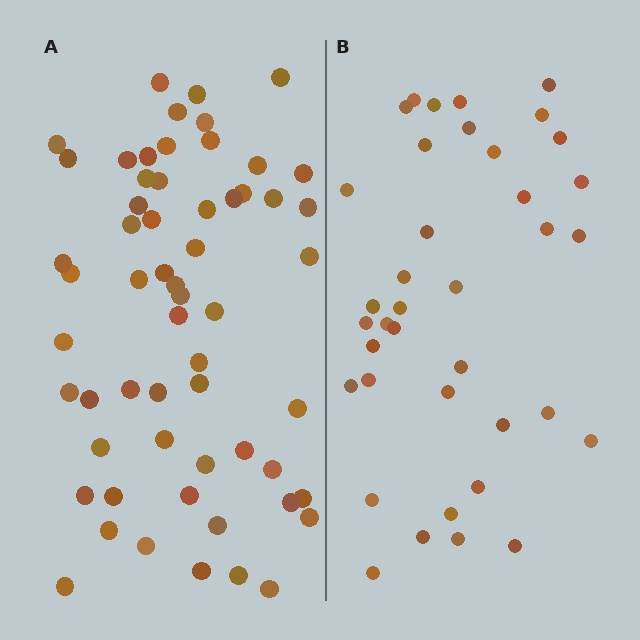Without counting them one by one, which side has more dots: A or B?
Region A (the left region) has more dots.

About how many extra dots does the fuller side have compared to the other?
Region A has approximately 20 more dots than region B.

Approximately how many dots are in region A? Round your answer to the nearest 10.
About 60 dots. (The exact count is 59, which rounds to 60.)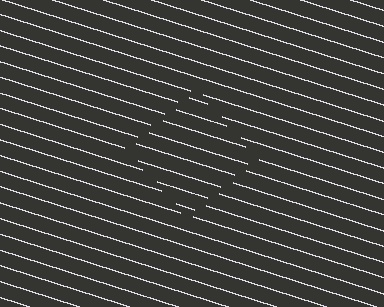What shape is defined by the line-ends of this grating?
An illusory square. The interior of the shape contains the same grating, shifted by half a period — the contour is defined by the phase discontinuity where line-ends from the inner and outer gratings abut.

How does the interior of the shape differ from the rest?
The interior of the shape contains the same grating, shifted by half a period — the contour is defined by the phase discontinuity where line-ends from the inner and outer gratings abut.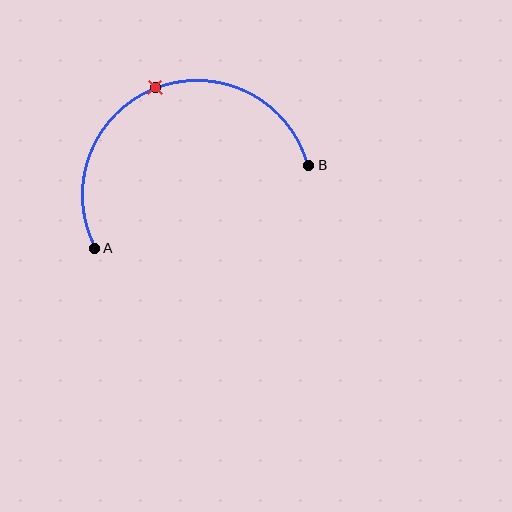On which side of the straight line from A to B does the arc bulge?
The arc bulges above the straight line connecting A and B.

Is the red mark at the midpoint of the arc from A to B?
Yes. The red mark lies on the arc at equal arc-length from both A and B — it is the arc midpoint.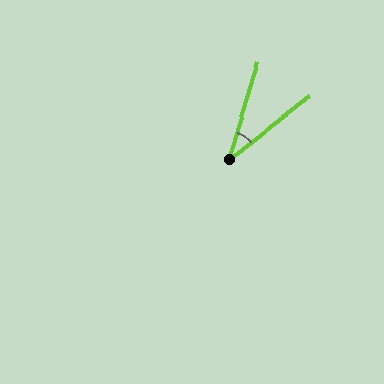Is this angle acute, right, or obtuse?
It is acute.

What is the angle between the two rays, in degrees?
Approximately 35 degrees.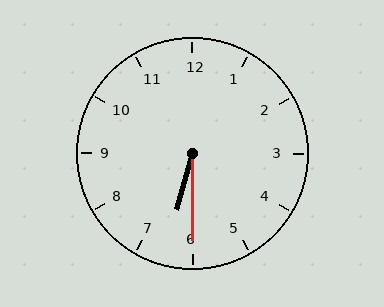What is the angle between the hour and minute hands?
Approximately 15 degrees.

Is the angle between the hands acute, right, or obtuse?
It is acute.